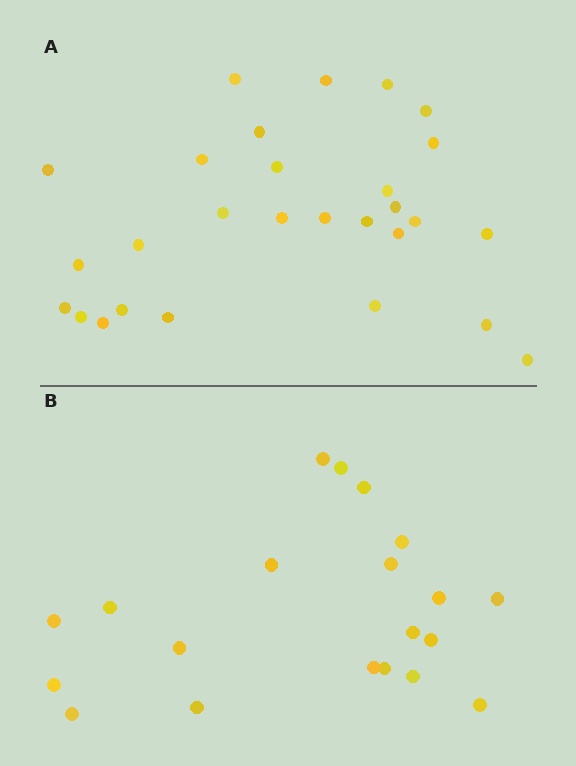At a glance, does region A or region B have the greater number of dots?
Region A (the top region) has more dots.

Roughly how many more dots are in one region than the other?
Region A has roughly 8 or so more dots than region B.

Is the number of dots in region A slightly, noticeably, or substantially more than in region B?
Region A has noticeably more, but not dramatically so. The ratio is roughly 1.4 to 1.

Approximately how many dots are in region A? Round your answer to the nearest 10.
About 30 dots. (The exact count is 28, which rounds to 30.)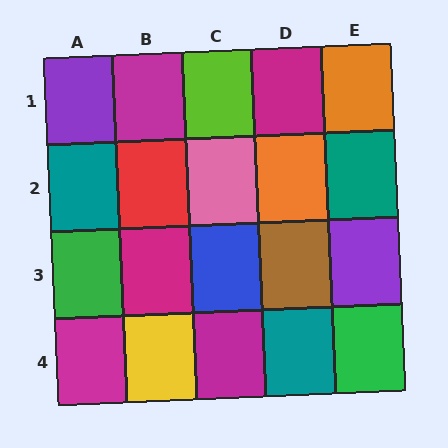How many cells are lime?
1 cell is lime.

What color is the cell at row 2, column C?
Pink.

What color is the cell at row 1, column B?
Magenta.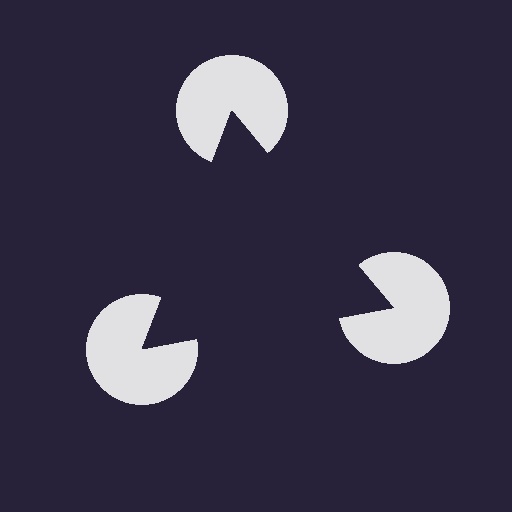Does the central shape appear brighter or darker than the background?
It typically appears slightly darker than the background, even though no actual brightness change is drawn.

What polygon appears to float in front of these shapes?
An illusory triangle — its edges are inferred from the aligned wedge cuts in the pac-man discs, not physically drawn.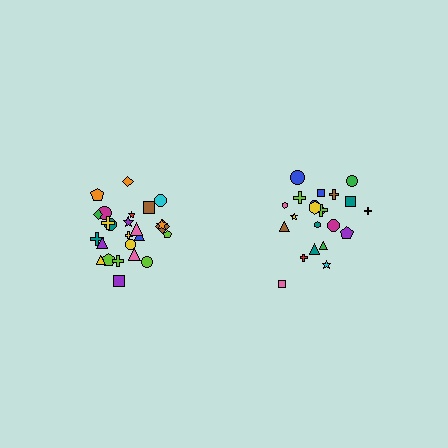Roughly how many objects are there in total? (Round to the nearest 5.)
Roughly 45 objects in total.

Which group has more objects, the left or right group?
The left group.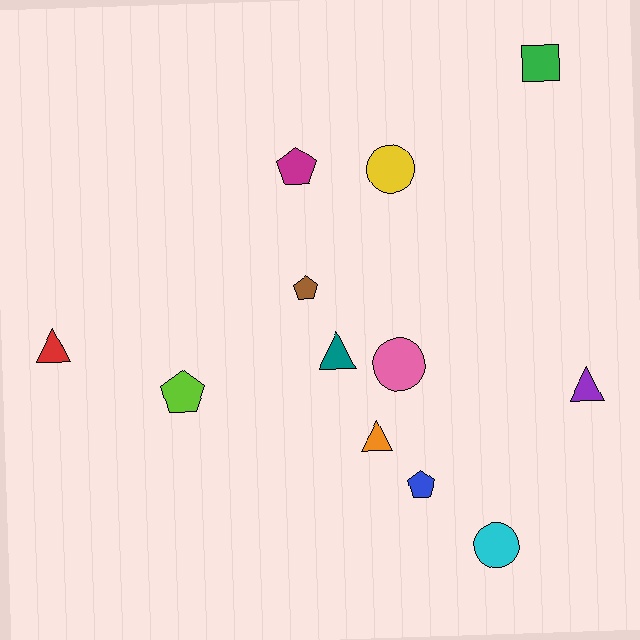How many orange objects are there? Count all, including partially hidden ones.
There is 1 orange object.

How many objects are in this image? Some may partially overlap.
There are 12 objects.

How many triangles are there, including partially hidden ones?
There are 4 triangles.